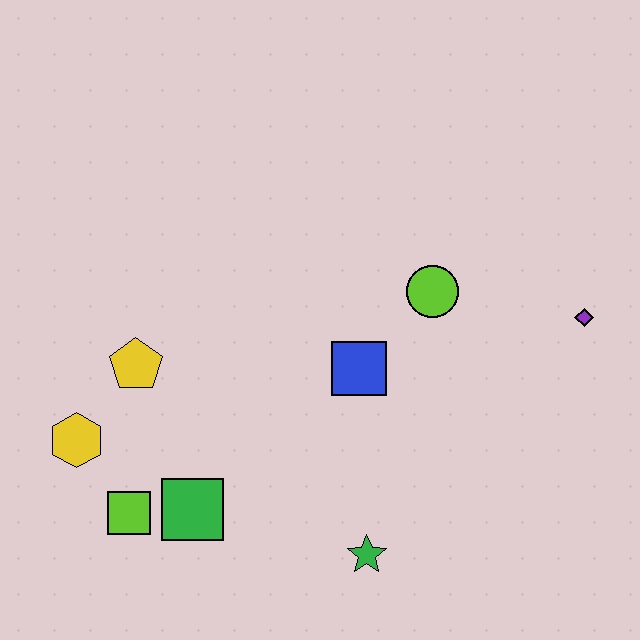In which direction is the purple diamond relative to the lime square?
The purple diamond is to the right of the lime square.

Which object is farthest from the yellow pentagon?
The purple diamond is farthest from the yellow pentagon.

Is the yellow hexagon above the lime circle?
No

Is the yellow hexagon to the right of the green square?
No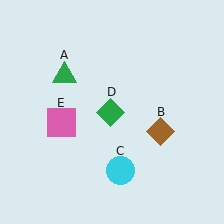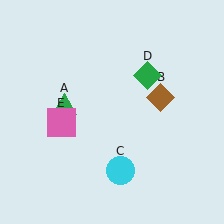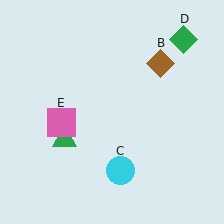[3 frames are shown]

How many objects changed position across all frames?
3 objects changed position: green triangle (object A), brown diamond (object B), green diamond (object D).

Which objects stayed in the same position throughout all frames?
Cyan circle (object C) and pink square (object E) remained stationary.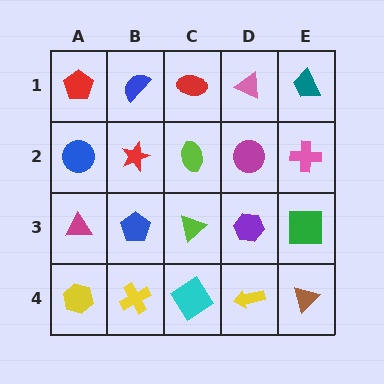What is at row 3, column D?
A purple hexagon.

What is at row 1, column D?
A pink triangle.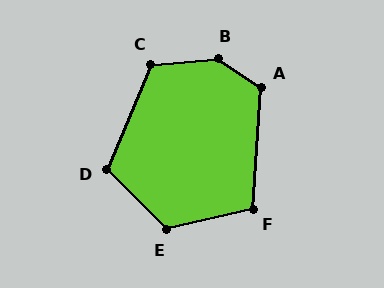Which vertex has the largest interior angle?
B, at approximately 141 degrees.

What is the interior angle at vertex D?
Approximately 112 degrees (obtuse).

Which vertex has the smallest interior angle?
F, at approximately 107 degrees.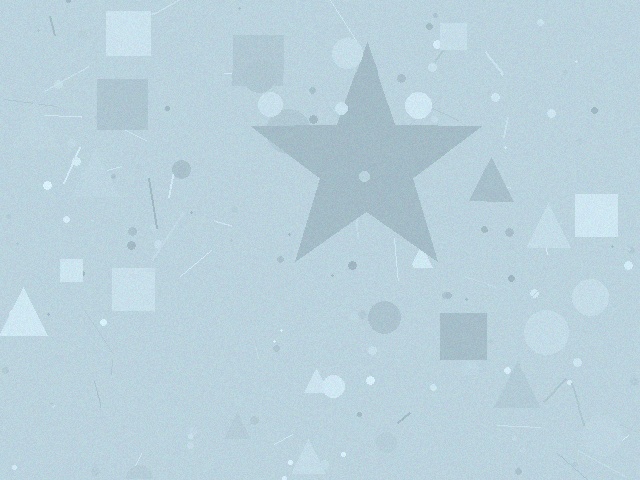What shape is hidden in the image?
A star is hidden in the image.